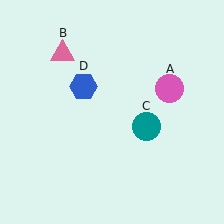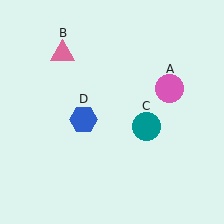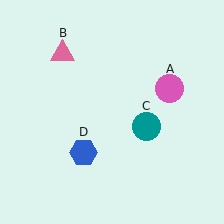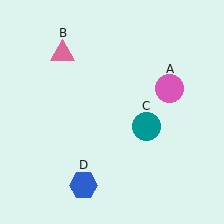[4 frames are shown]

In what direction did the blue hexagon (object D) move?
The blue hexagon (object D) moved down.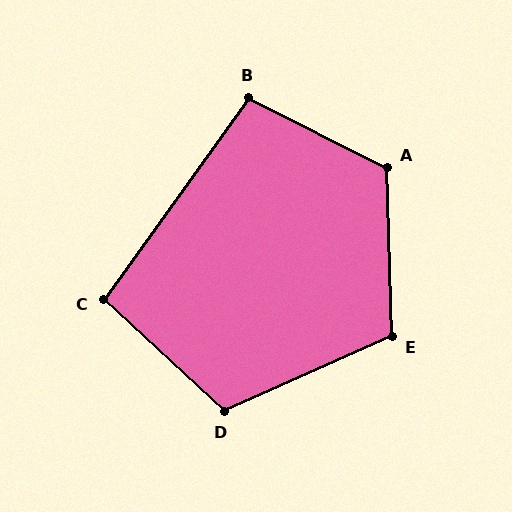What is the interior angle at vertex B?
Approximately 99 degrees (obtuse).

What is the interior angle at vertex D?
Approximately 113 degrees (obtuse).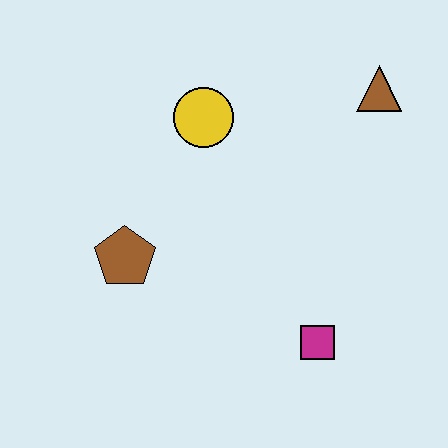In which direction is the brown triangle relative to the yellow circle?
The brown triangle is to the right of the yellow circle.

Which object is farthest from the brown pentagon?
The brown triangle is farthest from the brown pentagon.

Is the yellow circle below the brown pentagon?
No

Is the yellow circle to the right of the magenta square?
No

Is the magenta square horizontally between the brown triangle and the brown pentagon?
Yes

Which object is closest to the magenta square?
The brown pentagon is closest to the magenta square.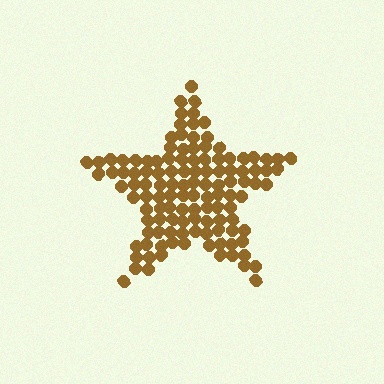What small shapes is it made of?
It is made of small circles.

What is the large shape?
The large shape is a star.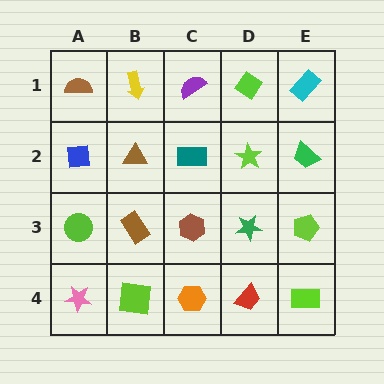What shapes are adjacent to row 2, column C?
A purple semicircle (row 1, column C), a brown hexagon (row 3, column C), a brown triangle (row 2, column B), a lime star (row 2, column D).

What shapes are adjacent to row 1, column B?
A brown triangle (row 2, column B), a brown semicircle (row 1, column A), a purple semicircle (row 1, column C).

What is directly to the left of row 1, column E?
A lime diamond.